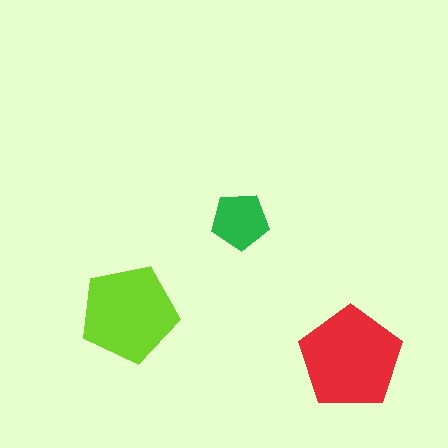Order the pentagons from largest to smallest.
the red one, the lime one, the green one.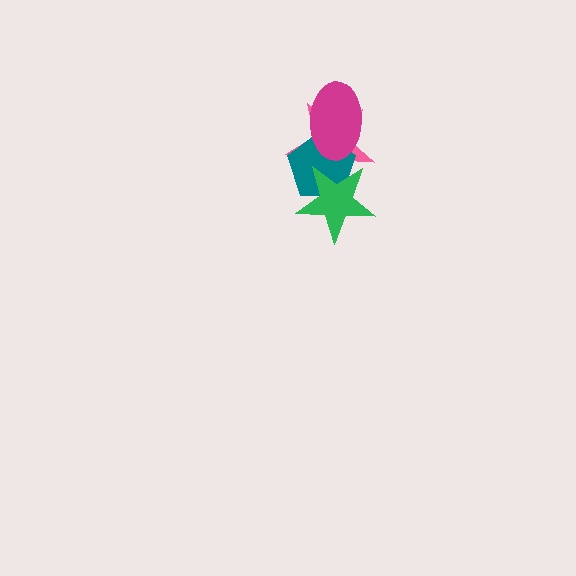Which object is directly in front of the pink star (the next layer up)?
The teal pentagon is directly in front of the pink star.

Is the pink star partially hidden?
Yes, it is partially covered by another shape.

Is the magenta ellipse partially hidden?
No, no other shape covers it.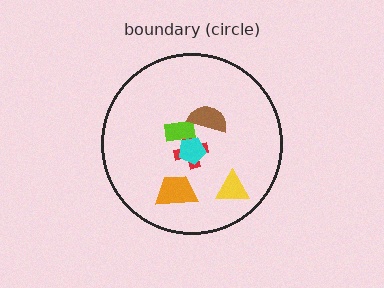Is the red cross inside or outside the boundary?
Inside.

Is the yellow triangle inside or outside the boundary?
Inside.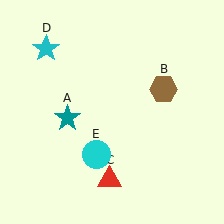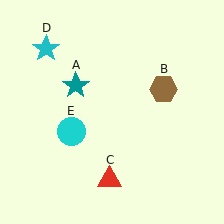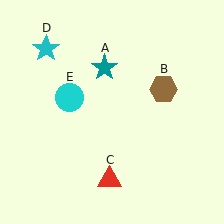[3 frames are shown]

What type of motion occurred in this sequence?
The teal star (object A), cyan circle (object E) rotated clockwise around the center of the scene.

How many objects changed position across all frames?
2 objects changed position: teal star (object A), cyan circle (object E).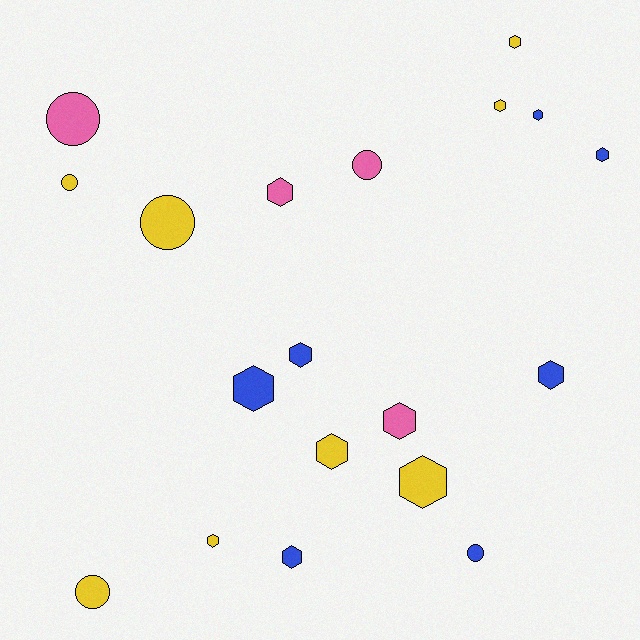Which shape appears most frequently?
Hexagon, with 13 objects.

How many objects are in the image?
There are 19 objects.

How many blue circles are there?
There is 1 blue circle.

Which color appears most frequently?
Yellow, with 8 objects.